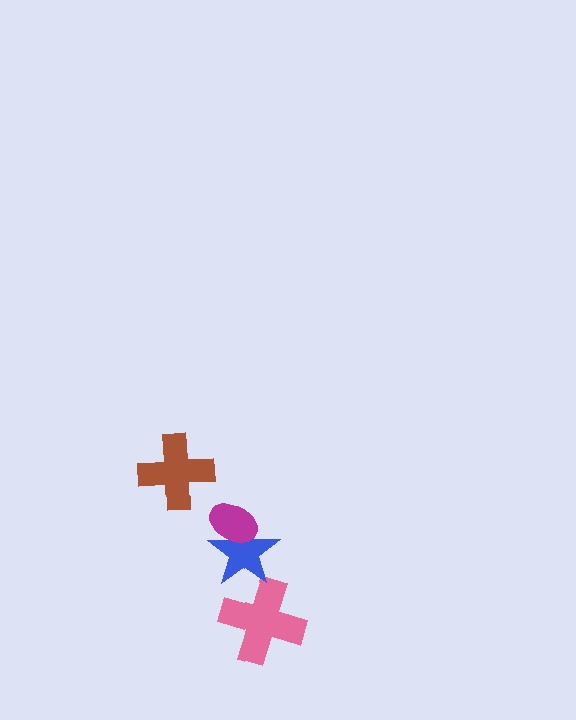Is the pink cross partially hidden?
Yes, it is partially covered by another shape.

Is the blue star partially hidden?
Yes, it is partially covered by another shape.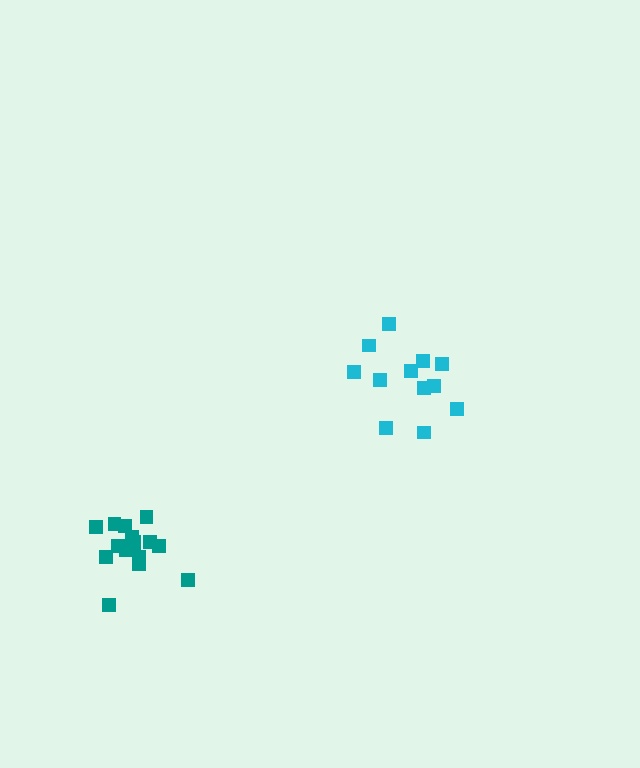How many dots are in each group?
Group 1: 12 dots, Group 2: 16 dots (28 total).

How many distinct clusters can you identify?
There are 2 distinct clusters.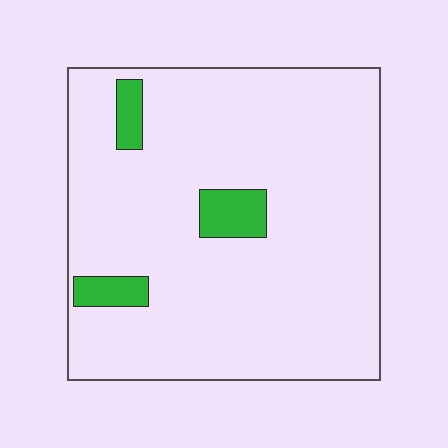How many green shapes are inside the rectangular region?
3.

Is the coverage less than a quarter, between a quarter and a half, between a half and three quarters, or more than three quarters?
Less than a quarter.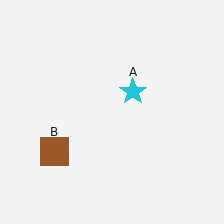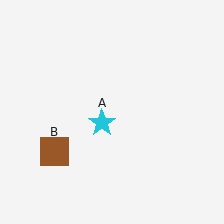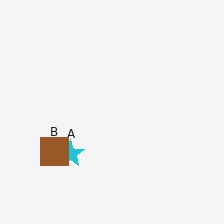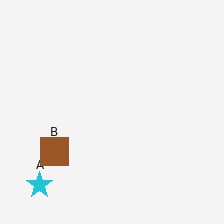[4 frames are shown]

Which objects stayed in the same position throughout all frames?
Brown square (object B) remained stationary.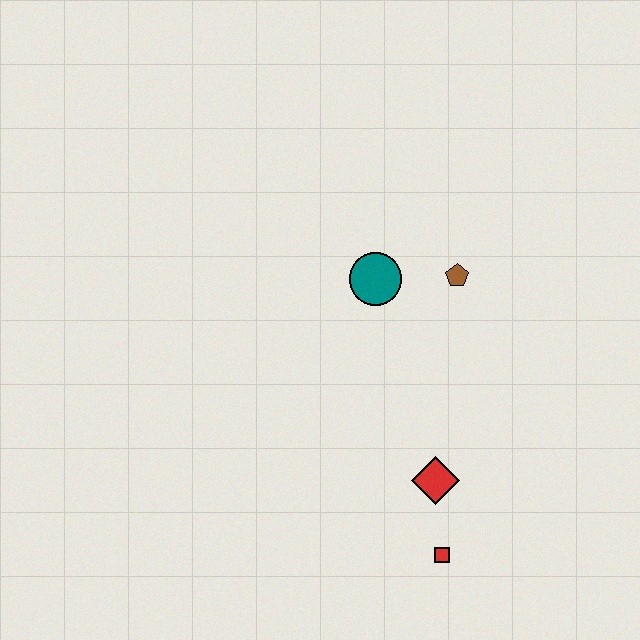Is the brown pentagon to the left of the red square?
No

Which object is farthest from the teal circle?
The red square is farthest from the teal circle.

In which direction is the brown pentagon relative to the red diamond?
The brown pentagon is above the red diamond.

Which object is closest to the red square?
The red diamond is closest to the red square.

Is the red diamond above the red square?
Yes